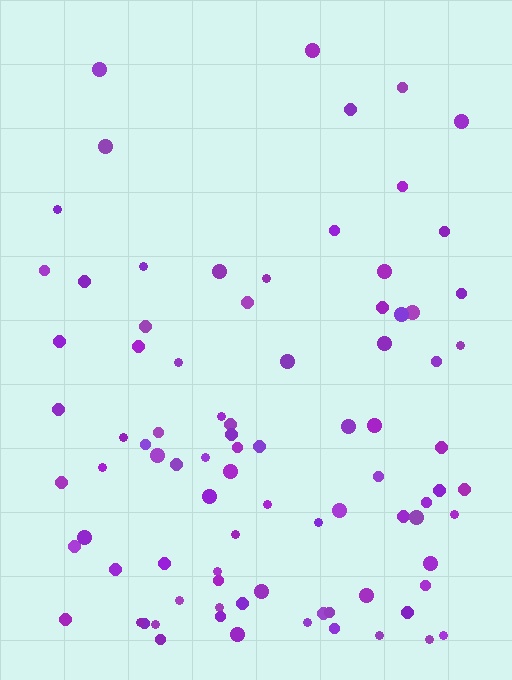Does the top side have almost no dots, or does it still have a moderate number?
Still a moderate number, just noticeably fewer than the bottom.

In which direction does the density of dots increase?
From top to bottom, with the bottom side densest.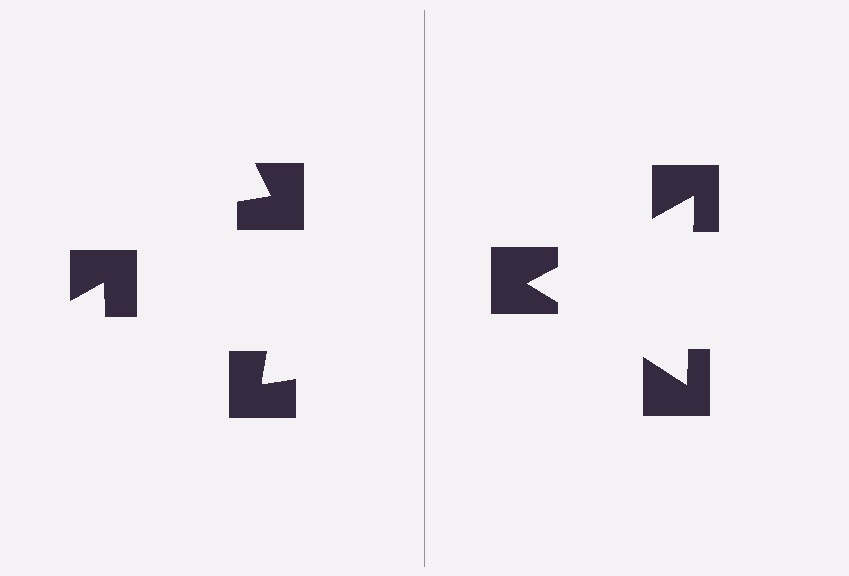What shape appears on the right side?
An illusory triangle.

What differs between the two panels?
The notched squares are positioned identically on both sides; only the wedge orientations differ. On the right they align to a triangle; on the left they are misaligned.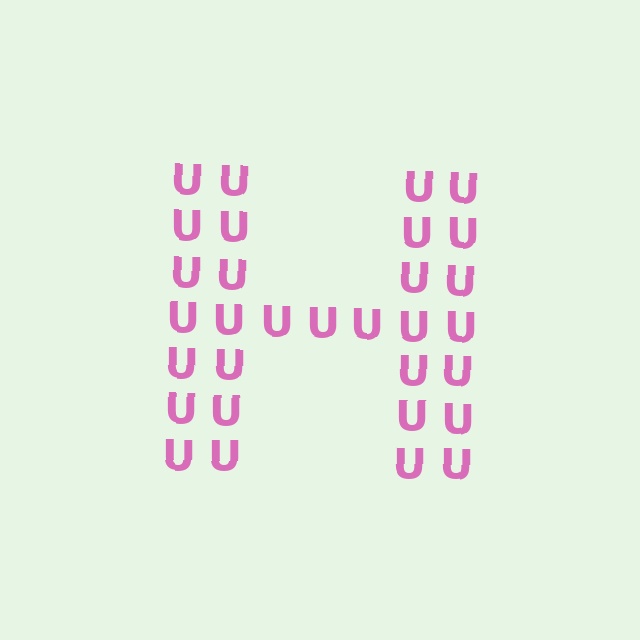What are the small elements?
The small elements are letter U's.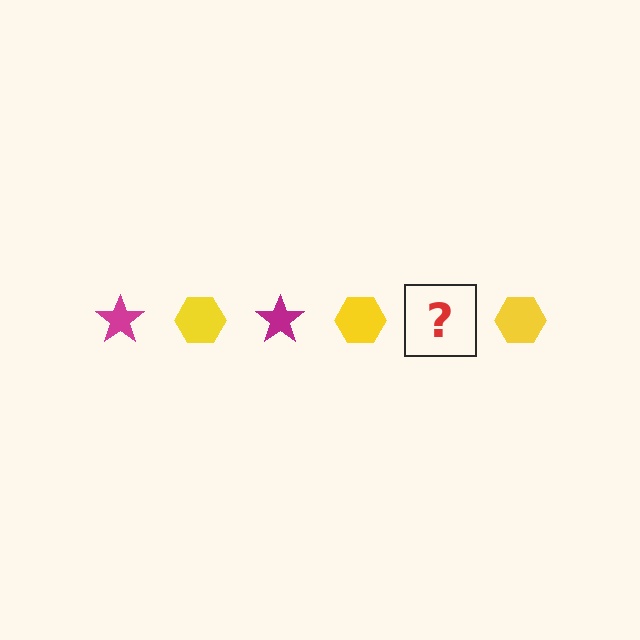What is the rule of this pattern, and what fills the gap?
The rule is that the pattern alternates between magenta star and yellow hexagon. The gap should be filled with a magenta star.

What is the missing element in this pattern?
The missing element is a magenta star.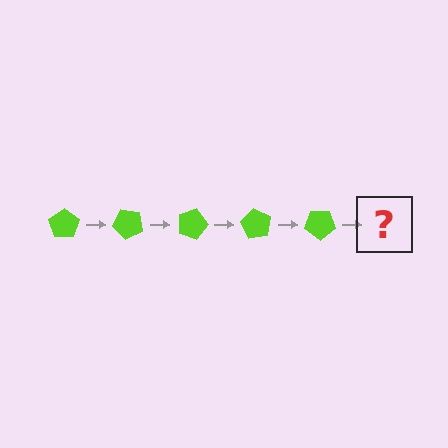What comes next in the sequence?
The next element should be a lime pentagon rotated 225 degrees.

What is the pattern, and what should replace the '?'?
The pattern is that the pentagon rotates 45 degrees each step. The '?' should be a lime pentagon rotated 225 degrees.